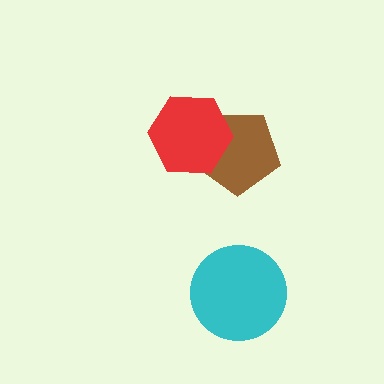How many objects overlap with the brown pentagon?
1 object overlaps with the brown pentagon.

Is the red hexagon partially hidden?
No, no other shape covers it.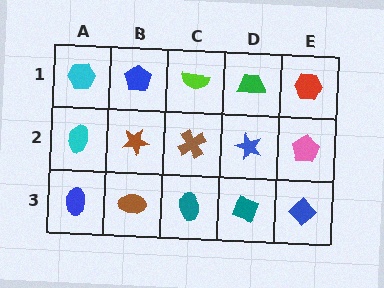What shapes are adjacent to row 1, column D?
A blue star (row 2, column D), a lime semicircle (row 1, column C), a red hexagon (row 1, column E).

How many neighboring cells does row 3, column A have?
2.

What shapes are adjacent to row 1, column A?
A cyan ellipse (row 2, column A), a blue pentagon (row 1, column B).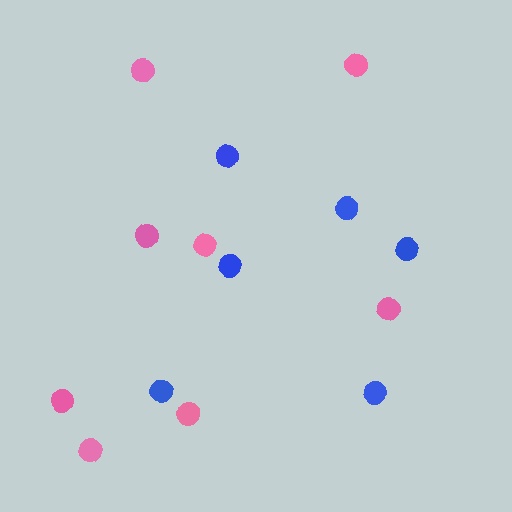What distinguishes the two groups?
There are 2 groups: one group of blue circles (6) and one group of pink circles (8).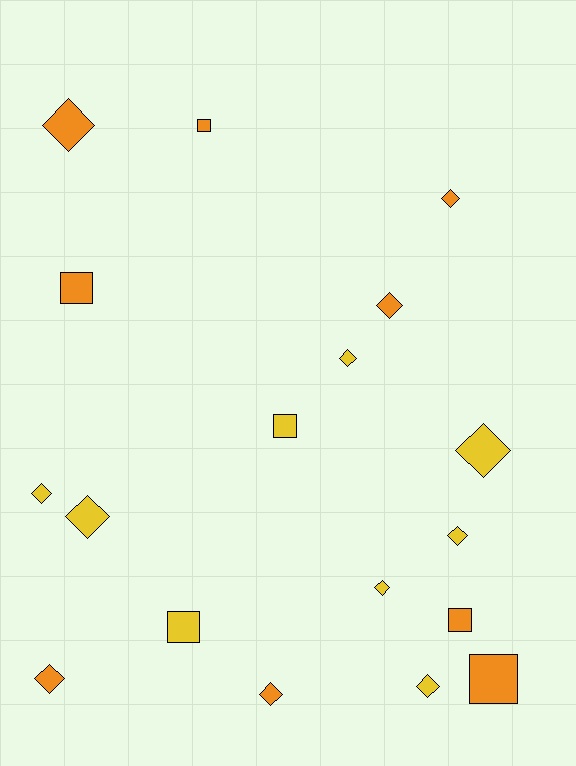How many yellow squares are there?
There are 2 yellow squares.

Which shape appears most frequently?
Diamond, with 12 objects.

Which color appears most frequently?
Orange, with 9 objects.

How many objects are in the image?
There are 18 objects.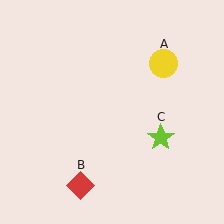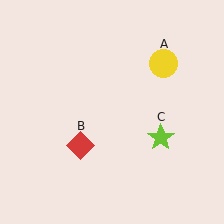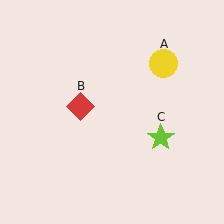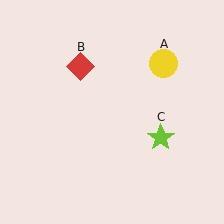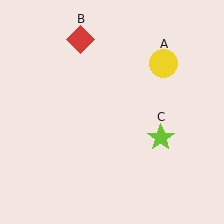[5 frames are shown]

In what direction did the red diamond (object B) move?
The red diamond (object B) moved up.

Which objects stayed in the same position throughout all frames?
Yellow circle (object A) and lime star (object C) remained stationary.